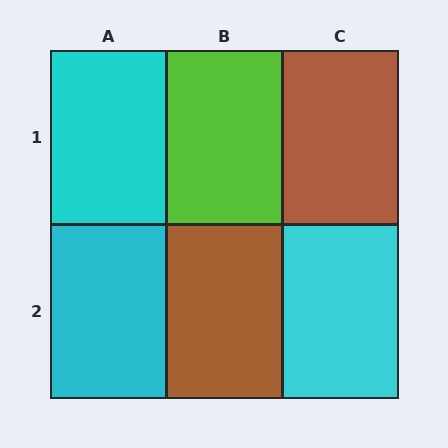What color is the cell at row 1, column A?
Cyan.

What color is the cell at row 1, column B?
Lime.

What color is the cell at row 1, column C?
Brown.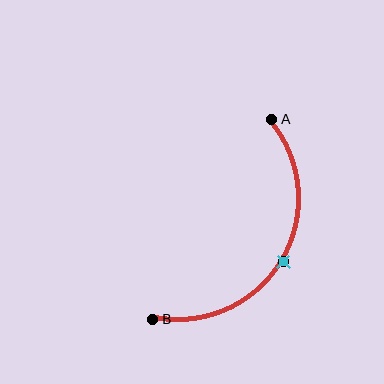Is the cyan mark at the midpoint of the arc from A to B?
Yes. The cyan mark lies on the arc at equal arc-length from both A and B — it is the arc midpoint.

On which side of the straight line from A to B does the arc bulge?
The arc bulges to the right of the straight line connecting A and B.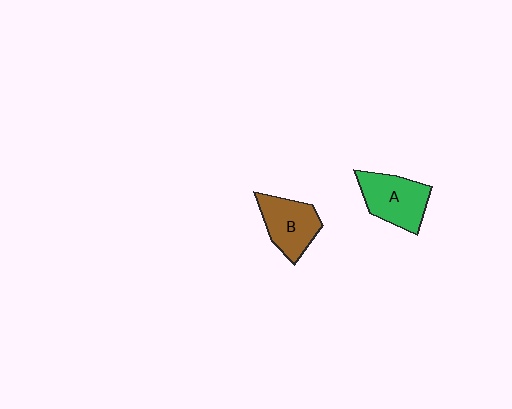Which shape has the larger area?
Shape A (green).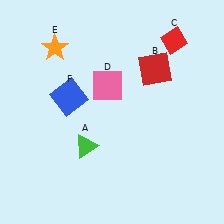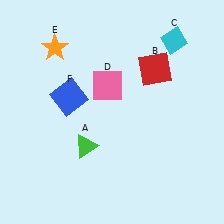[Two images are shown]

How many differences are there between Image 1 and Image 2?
There is 1 difference between the two images.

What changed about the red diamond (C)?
In Image 1, C is red. In Image 2, it changed to cyan.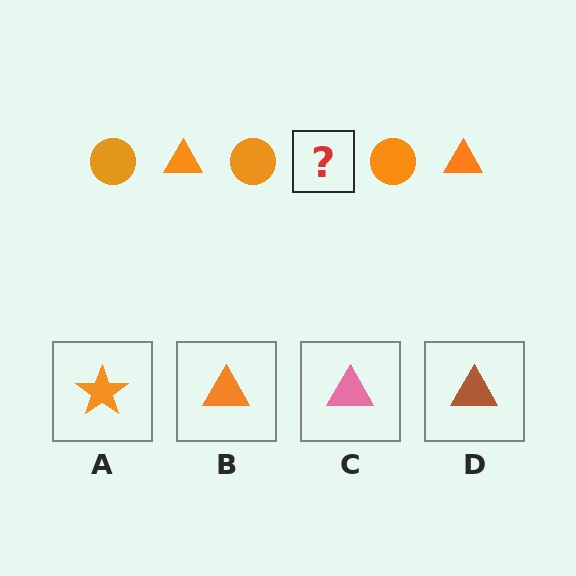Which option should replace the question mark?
Option B.